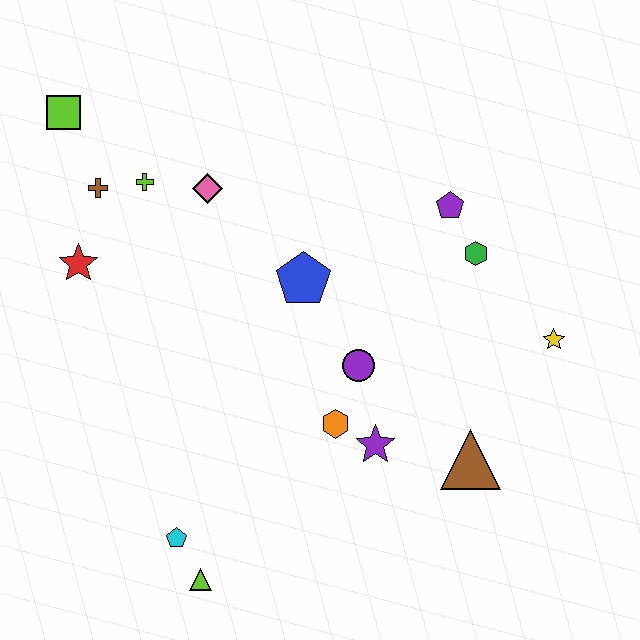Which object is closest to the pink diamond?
The lime cross is closest to the pink diamond.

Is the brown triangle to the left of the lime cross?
No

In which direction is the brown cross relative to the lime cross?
The brown cross is to the left of the lime cross.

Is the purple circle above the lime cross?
No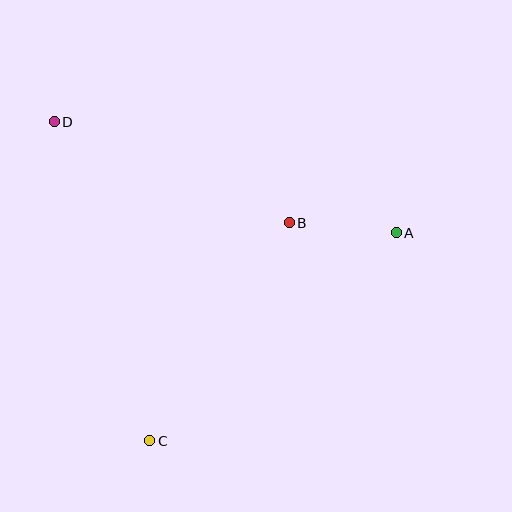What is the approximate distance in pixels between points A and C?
The distance between A and C is approximately 322 pixels.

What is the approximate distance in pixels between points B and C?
The distance between B and C is approximately 259 pixels.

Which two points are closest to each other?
Points A and B are closest to each other.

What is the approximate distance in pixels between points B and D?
The distance between B and D is approximately 256 pixels.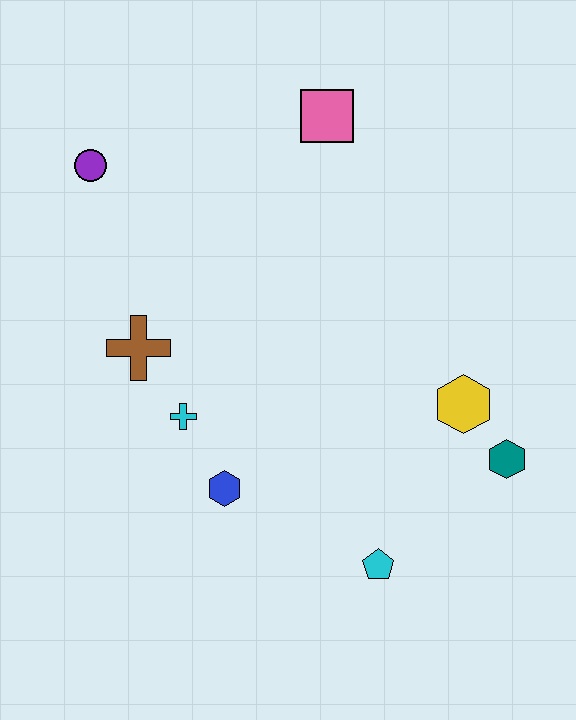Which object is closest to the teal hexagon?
The yellow hexagon is closest to the teal hexagon.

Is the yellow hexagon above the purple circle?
No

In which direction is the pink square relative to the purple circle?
The pink square is to the right of the purple circle.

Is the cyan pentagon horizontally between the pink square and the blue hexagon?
No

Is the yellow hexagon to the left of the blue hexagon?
No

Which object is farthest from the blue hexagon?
The pink square is farthest from the blue hexagon.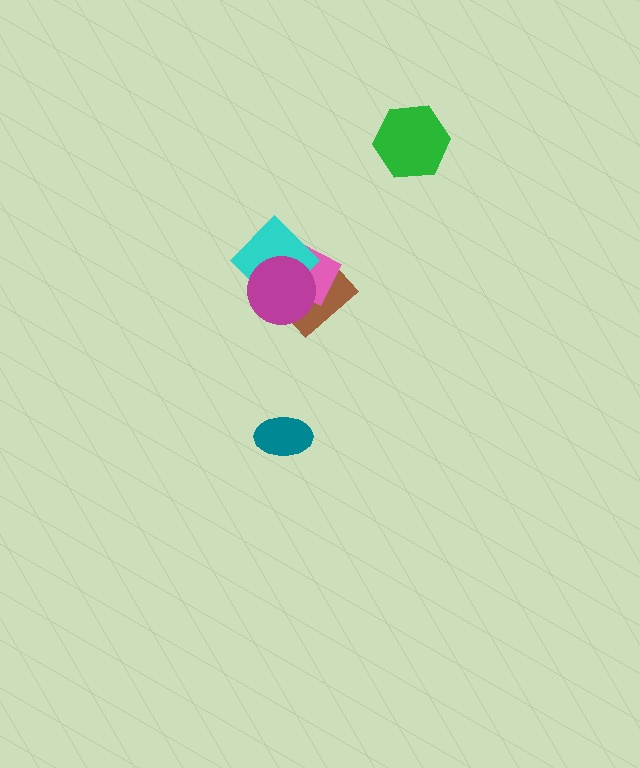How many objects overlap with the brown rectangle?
3 objects overlap with the brown rectangle.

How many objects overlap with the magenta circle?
3 objects overlap with the magenta circle.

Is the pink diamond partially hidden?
Yes, it is partially covered by another shape.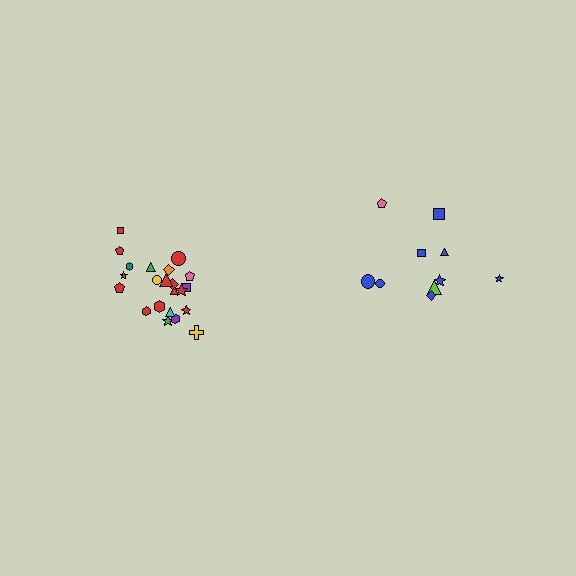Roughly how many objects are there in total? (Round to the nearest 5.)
Roughly 30 objects in total.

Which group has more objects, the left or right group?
The left group.